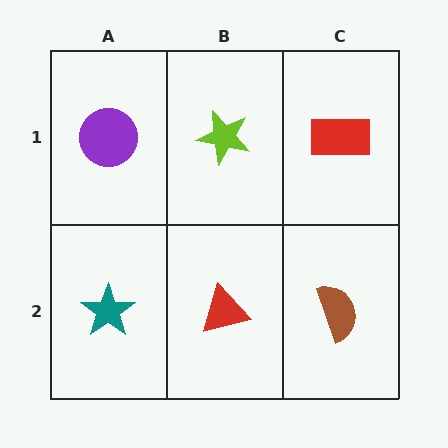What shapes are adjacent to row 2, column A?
A purple circle (row 1, column A), a red triangle (row 2, column B).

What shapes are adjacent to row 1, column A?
A teal star (row 2, column A), a lime star (row 1, column B).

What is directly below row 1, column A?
A teal star.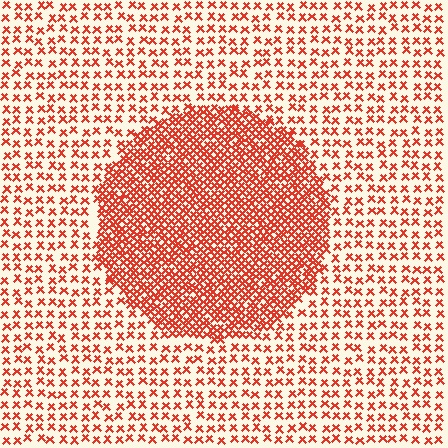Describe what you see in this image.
The image contains small red elements arranged at two different densities. A circle-shaped region is visible where the elements are more densely packed than the surrounding area.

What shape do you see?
I see a circle.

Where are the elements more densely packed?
The elements are more densely packed inside the circle boundary.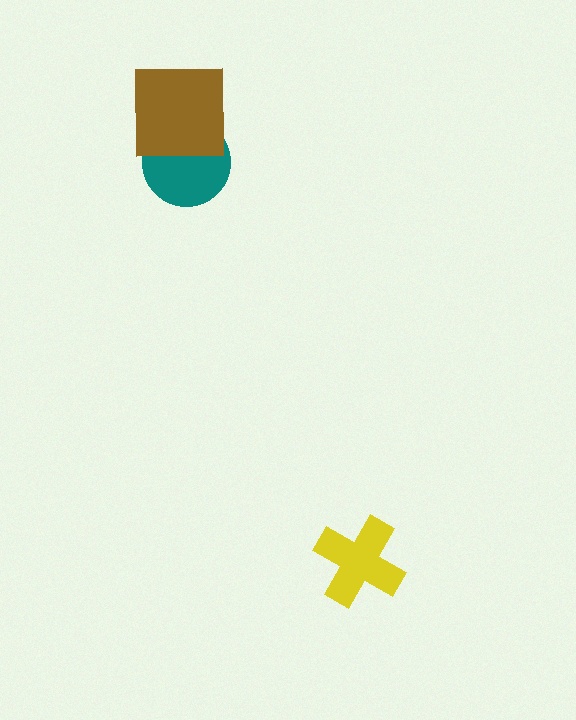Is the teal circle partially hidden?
Yes, it is partially covered by another shape.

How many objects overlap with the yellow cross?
0 objects overlap with the yellow cross.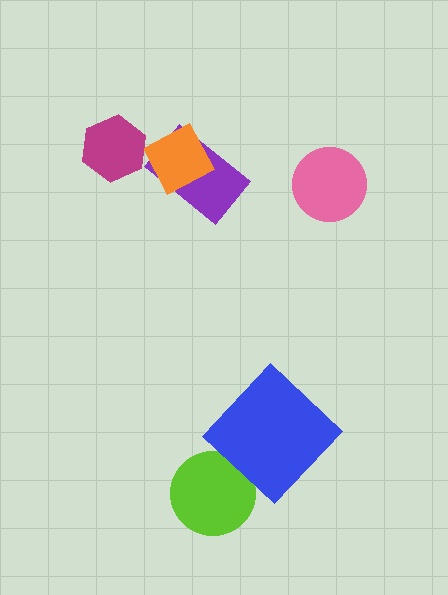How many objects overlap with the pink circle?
0 objects overlap with the pink circle.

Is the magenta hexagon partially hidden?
No, no other shape covers it.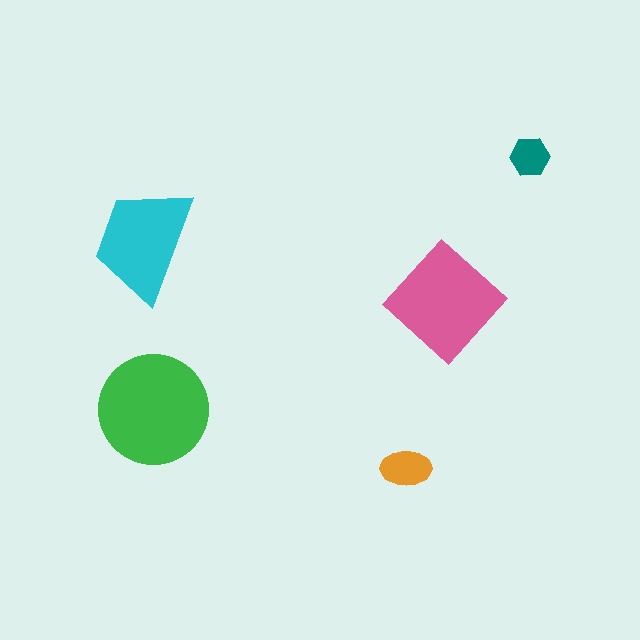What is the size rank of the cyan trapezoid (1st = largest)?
3rd.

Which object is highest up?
The teal hexagon is topmost.